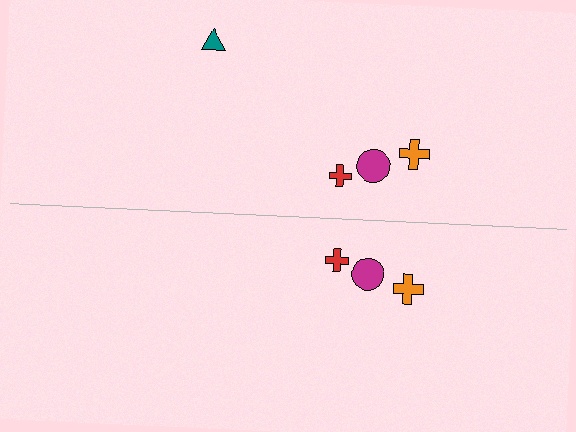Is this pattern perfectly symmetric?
No, the pattern is not perfectly symmetric. A teal triangle is missing from the bottom side.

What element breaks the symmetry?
A teal triangle is missing from the bottom side.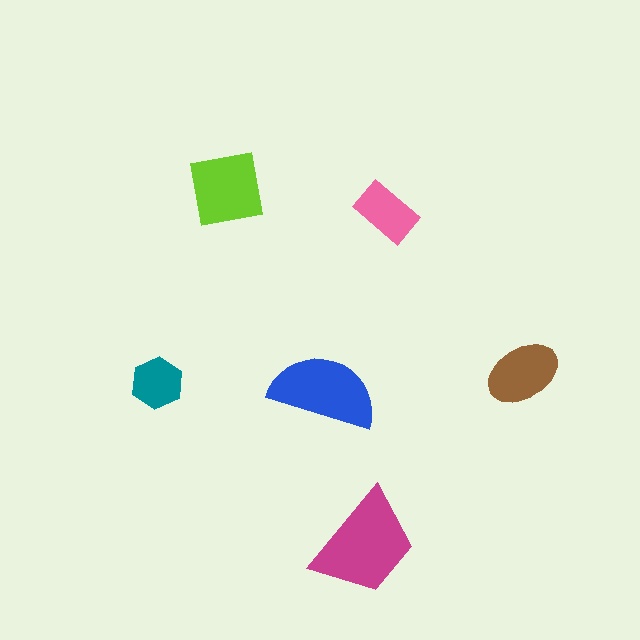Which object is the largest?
The magenta trapezoid.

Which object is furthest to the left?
The teal hexagon is leftmost.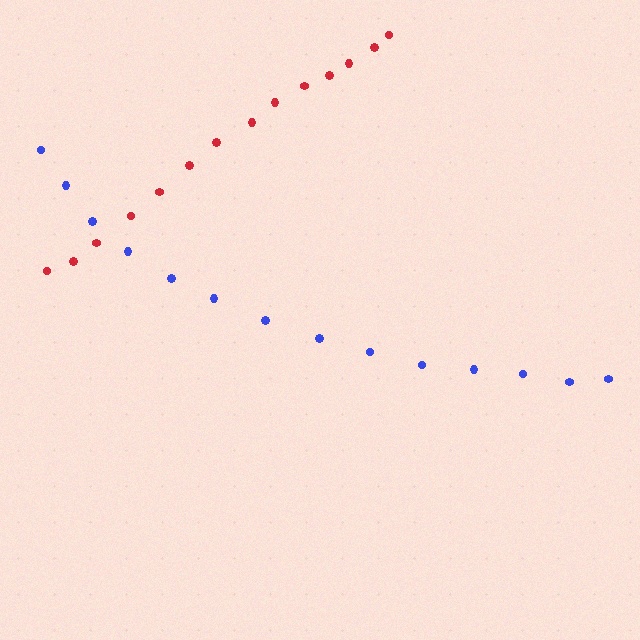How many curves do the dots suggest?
There are 2 distinct paths.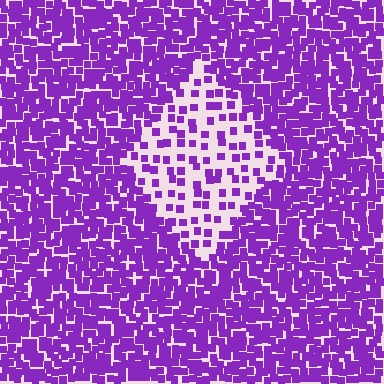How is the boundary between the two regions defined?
The boundary is defined by a change in element density (approximately 2.8x ratio). All elements are the same color, size, and shape.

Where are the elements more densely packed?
The elements are more densely packed outside the diamond boundary.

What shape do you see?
I see a diamond.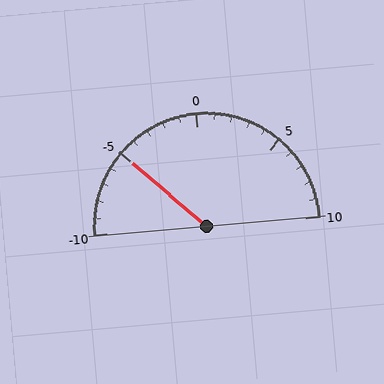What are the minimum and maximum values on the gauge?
The gauge ranges from -10 to 10.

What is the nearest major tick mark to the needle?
The nearest major tick mark is -5.